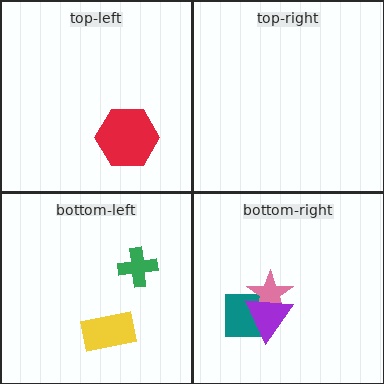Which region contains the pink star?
The bottom-right region.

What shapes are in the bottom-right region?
The teal square, the pink star, the purple triangle.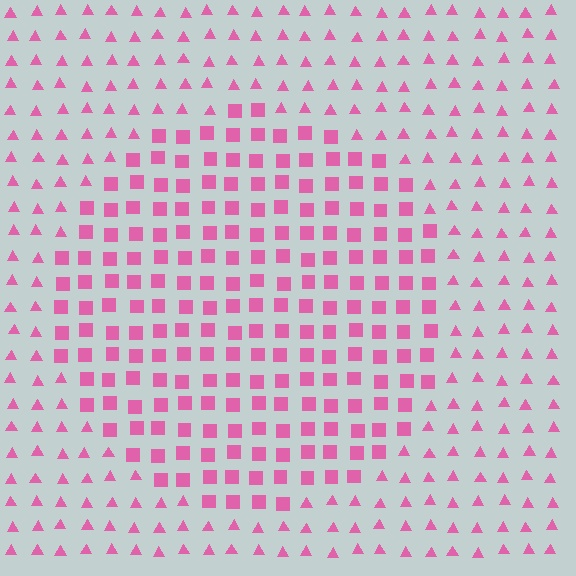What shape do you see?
I see a circle.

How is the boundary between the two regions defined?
The boundary is defined by a change in element shape: squares inside vs. triangles outside. All elements share the same color and spacing.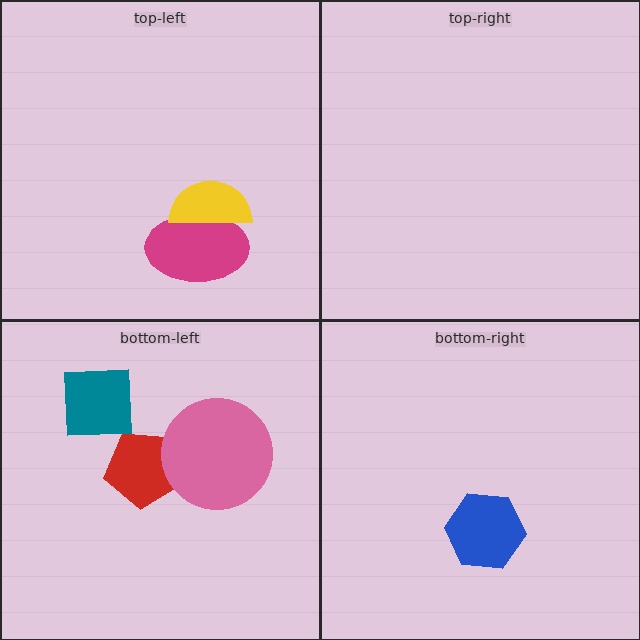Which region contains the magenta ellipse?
The top-left region.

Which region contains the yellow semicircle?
The top-left region.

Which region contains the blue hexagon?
The bottom-right region.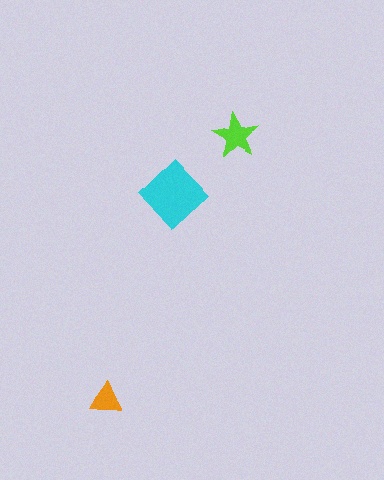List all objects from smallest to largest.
The orange triangle, the lime star, the cyan diamond.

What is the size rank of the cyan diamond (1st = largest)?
1st.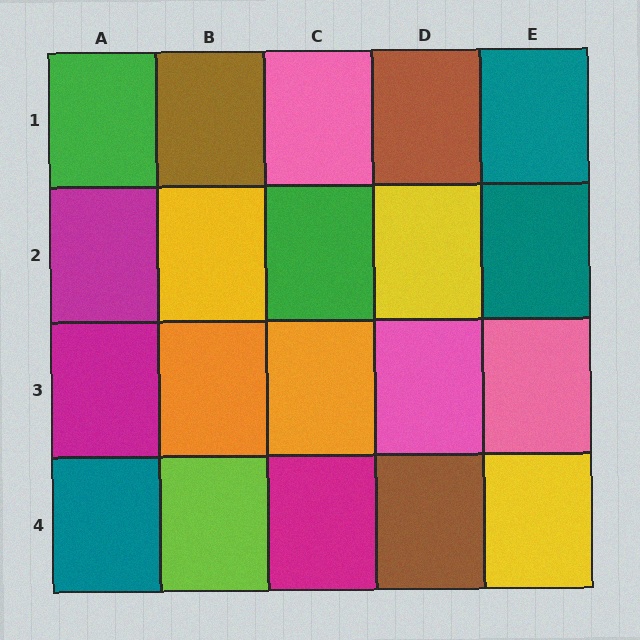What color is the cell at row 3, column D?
Pink.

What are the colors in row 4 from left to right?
Teal, lime, magenta, brown, yellow.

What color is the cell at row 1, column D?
Brown.